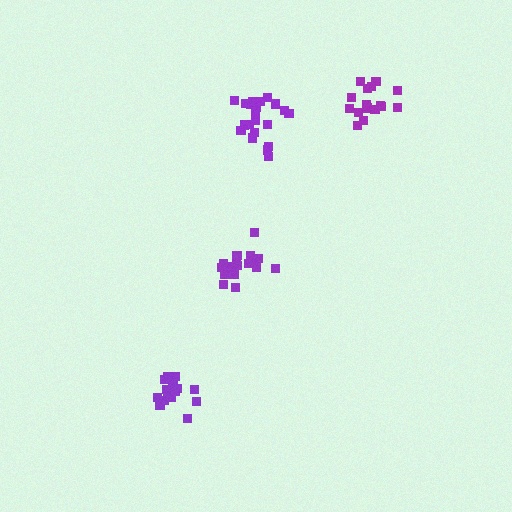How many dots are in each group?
Group 1: 21 dots, Group 2: 20 dots, Group 3: 16 dots, Group 4: 19 dots (76 total).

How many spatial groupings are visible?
There are 4 spatial groupings.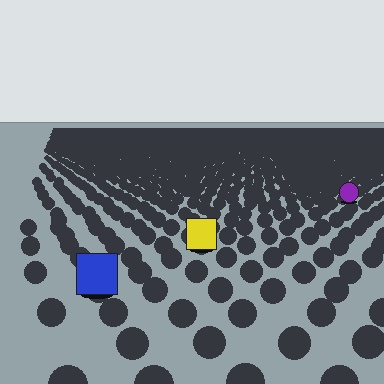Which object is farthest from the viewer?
The purple circle is farthest from the viewer. It appears smaller and the ground texture around it is denser.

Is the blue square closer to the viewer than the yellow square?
Yes. The blue square is closer — you can tell from the texture gradient: the ground texture is coarser near it.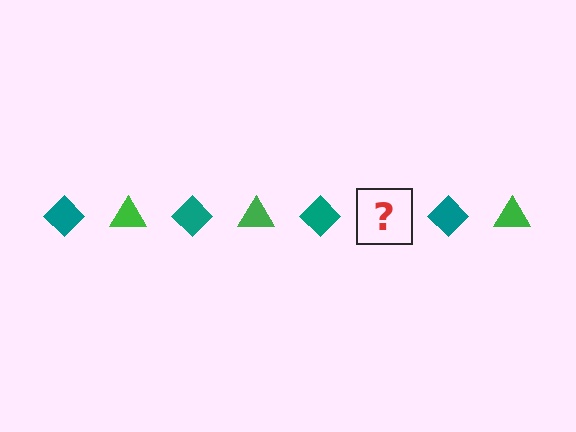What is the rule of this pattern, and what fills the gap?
The rule is that the pattern alternates between teal diamond and green triangle. The gap should be filled with a green triangle.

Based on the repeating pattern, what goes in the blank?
The blank should be a green triangle.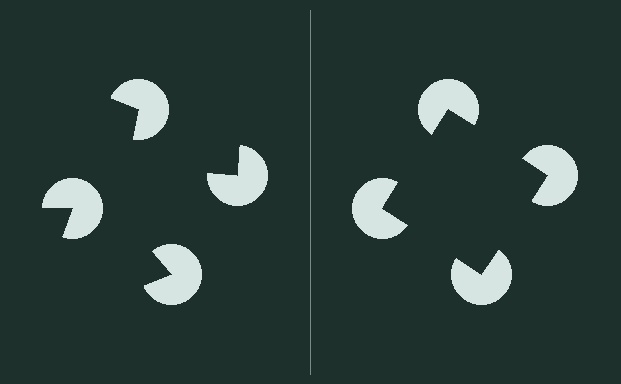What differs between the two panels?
The pac-man discs are positioned identically on both sides; only the wedge orientations differ. On the right they align to a square; on the left they are misaligned.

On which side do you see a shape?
An illusory square appears on the right side. On the left side the wedge cuts are rotated, so no coherent shape forms.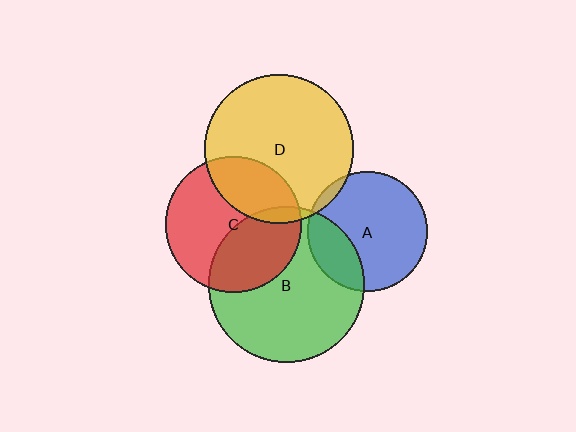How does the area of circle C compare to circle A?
Approximately 1.3 times.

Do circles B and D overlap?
Yes.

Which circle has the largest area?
Circle B (green).